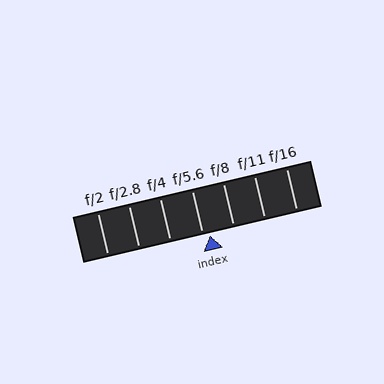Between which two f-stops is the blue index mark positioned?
The index mark is between f/5.6 and f/8.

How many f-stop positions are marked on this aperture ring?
There are 7 f-stop positions marked.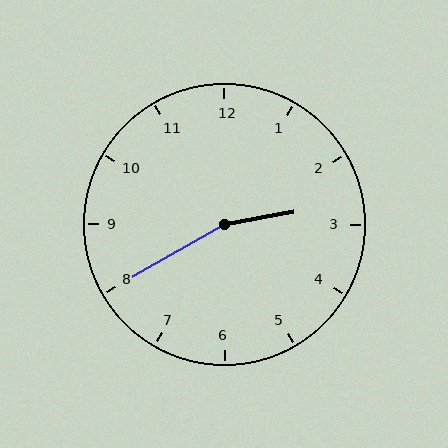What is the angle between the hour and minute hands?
Approximately 160 degrees.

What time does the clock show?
2:40.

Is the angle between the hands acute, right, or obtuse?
It is obtuse.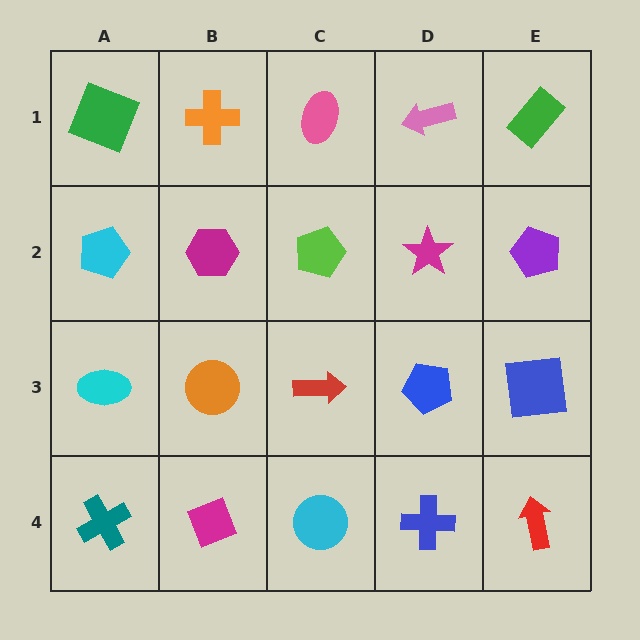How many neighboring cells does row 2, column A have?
3.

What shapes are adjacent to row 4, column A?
A cyan ellipse (row 3, column A), a magenta diamond (row 4, column B).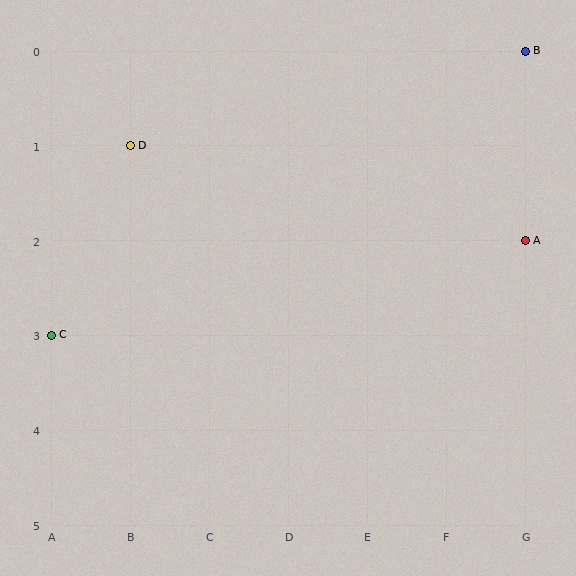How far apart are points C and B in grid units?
Points C and B are 6 columns and 3 rows apart (about 6.7 grid units diagonally).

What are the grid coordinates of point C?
Point C is at grid coordinates (A, 3).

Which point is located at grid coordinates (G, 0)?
Point B is at (G, 0).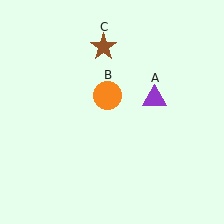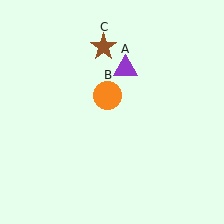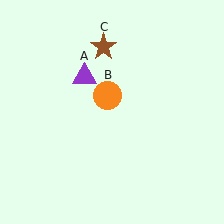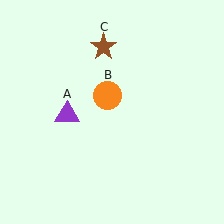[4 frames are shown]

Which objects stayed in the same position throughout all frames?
Orange circle (object B) and brown star (object C) remained stationary.